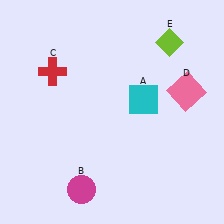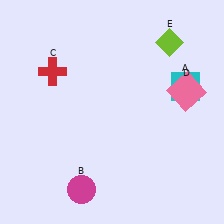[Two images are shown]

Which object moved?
The cyan square (A) moved right.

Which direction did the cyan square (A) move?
The cyan square (A) moved right.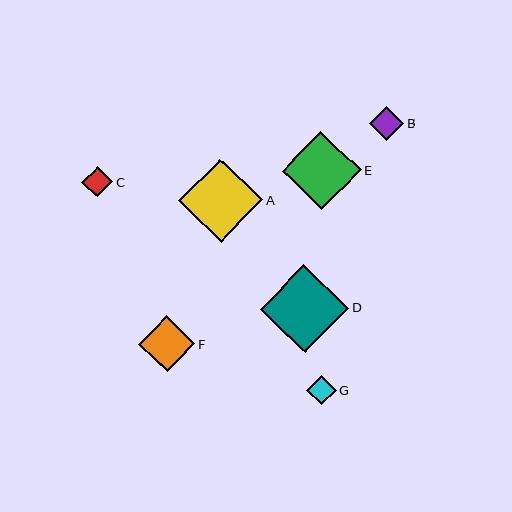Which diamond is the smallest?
Diamond G is the smallest with a size of approximately 29 pixels.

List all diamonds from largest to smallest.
From largest to smallest: D, A, E, F, B, C, G.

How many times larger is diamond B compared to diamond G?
Diamond B is approximately 1.2 times the size of diamond G.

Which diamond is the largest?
Diamond D is the largest with a size of approximately 88 pixels.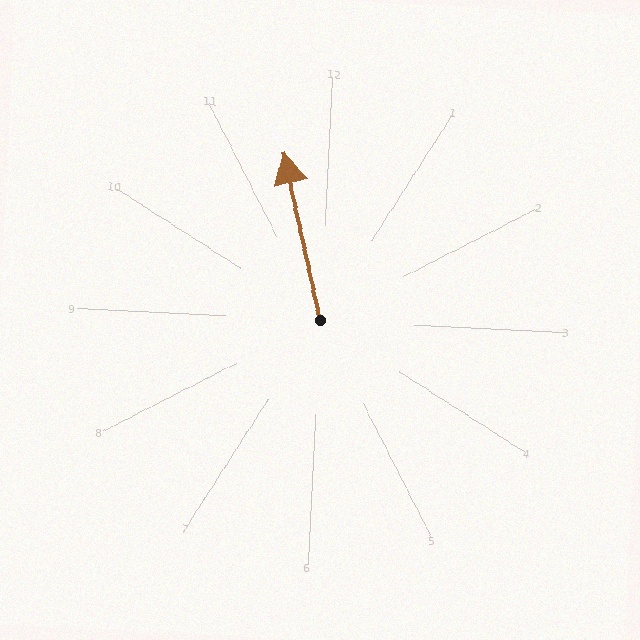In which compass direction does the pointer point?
North.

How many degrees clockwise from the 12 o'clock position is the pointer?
Approximately 345 degrees.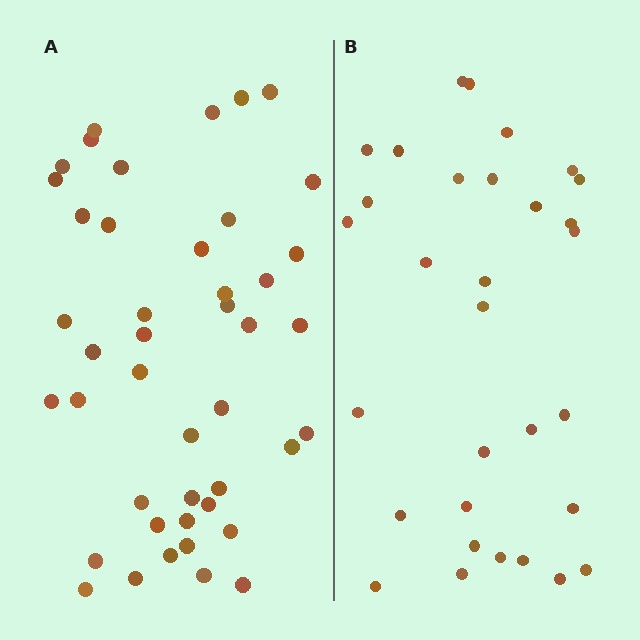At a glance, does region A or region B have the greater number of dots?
Region A (the left region) has more dots.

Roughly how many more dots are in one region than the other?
Region A has approximately 15 more dots than region B.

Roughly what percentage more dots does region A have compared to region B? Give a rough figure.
About 40% more.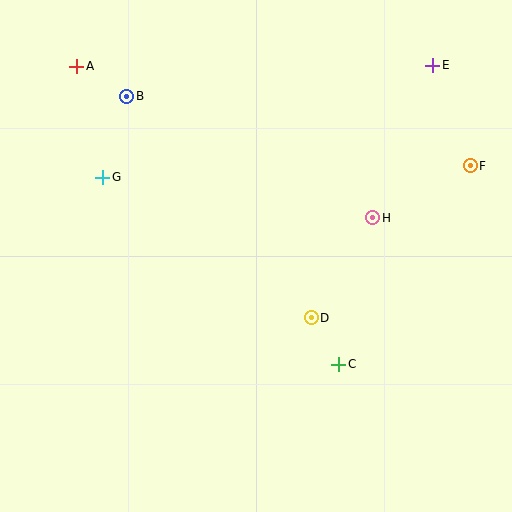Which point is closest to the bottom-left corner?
Point G is closest to the bottom-left corner.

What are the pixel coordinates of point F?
Point F is at (470, 166).